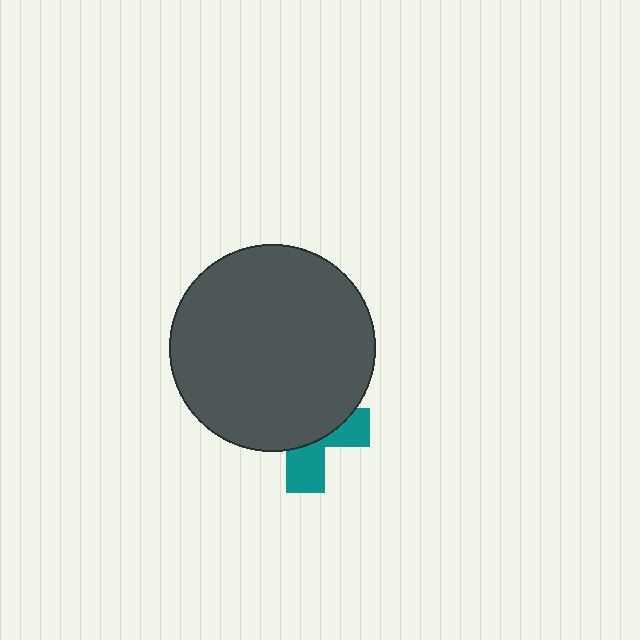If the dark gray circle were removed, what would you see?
You would see the complete teal cross.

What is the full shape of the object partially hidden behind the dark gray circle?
The partially hidden object is a teal cross.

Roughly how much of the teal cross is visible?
A small part of it is visible (roughly 36%).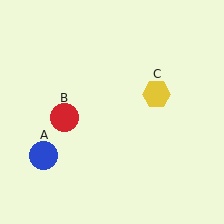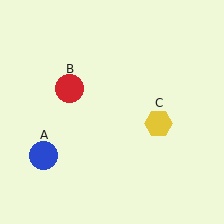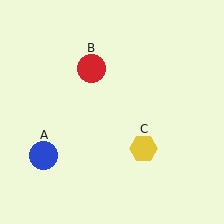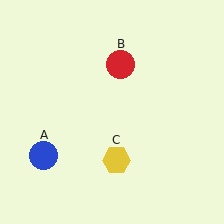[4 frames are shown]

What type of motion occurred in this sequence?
The red circle (object B), yellow hexagon (object C) rotated clockwise around the center of the scene.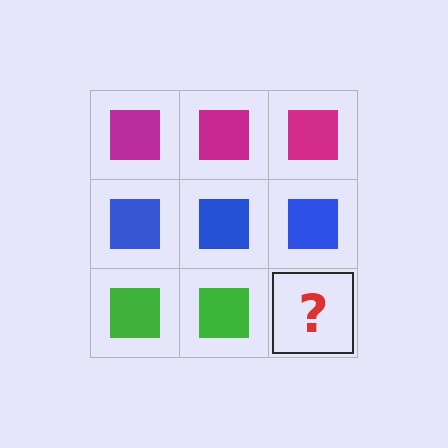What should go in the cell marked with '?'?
The missing cell should contain a green square.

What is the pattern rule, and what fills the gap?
The rule is that each row has a consistent color. The gap should be filled with a green square.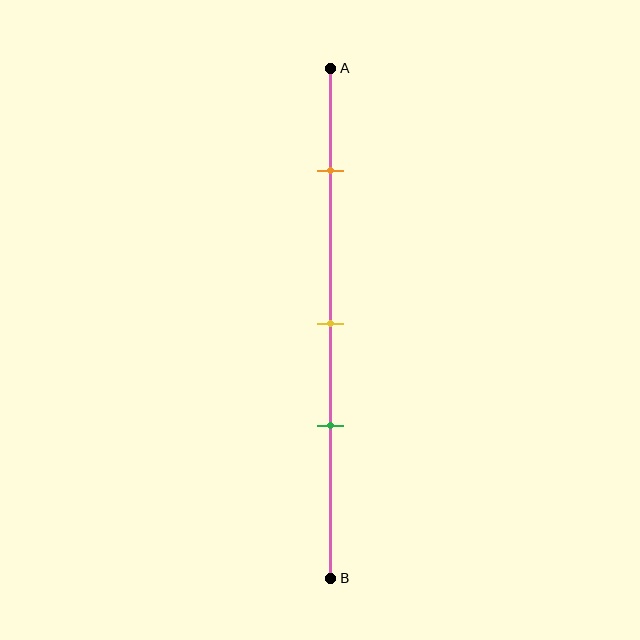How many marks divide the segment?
There are 3 marks dividing the segment.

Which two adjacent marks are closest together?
The yellow and green marks are the closest adjacent pair.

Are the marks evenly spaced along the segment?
No, the marks are not evenly spaced.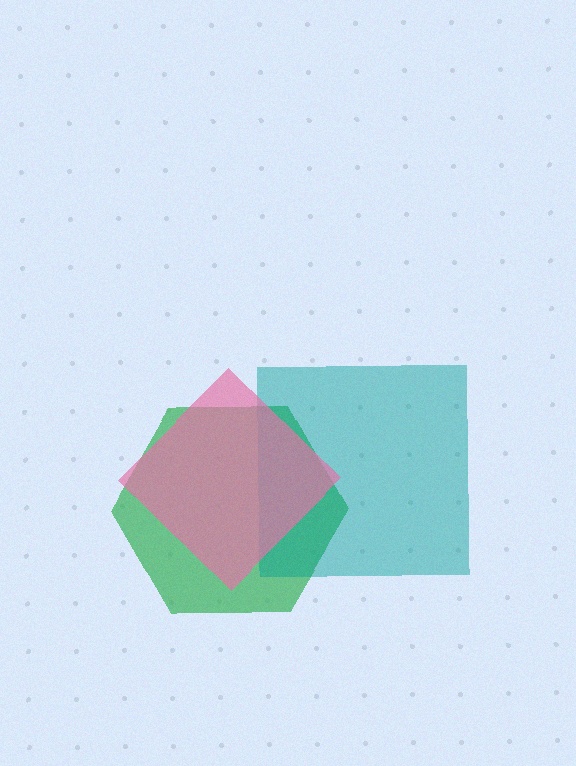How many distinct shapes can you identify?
There are 3 distinct shapes: a green hexagon, a teal square, a pink diamond.